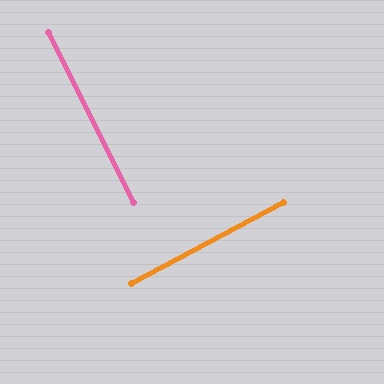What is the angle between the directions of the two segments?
Approximately 88 degrees.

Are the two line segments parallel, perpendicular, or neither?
Perpendicular — they meet at approximately 88°.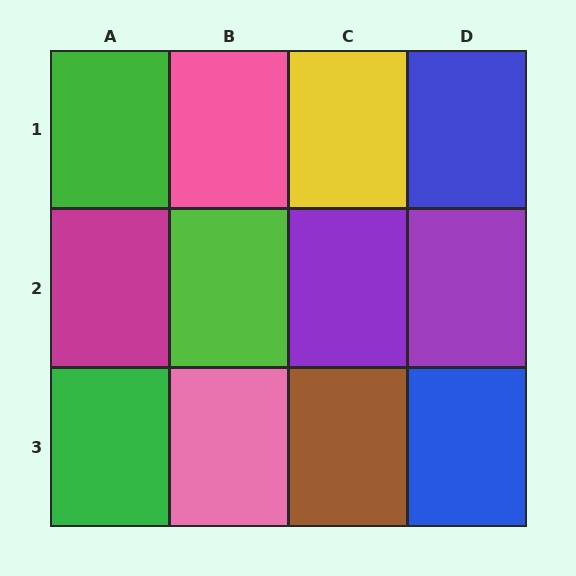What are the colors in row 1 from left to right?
Green, pink, yellow, blue.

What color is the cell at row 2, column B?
Lime.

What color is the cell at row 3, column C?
Brown.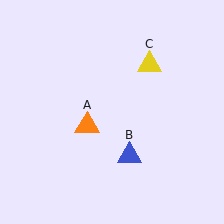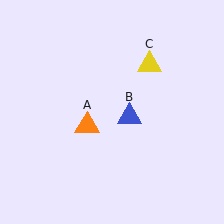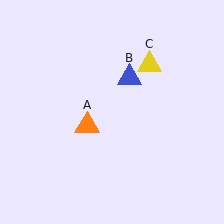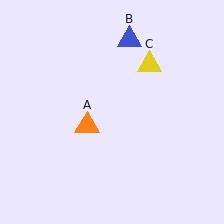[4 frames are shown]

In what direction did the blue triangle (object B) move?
The blue triangle (object B) moved up.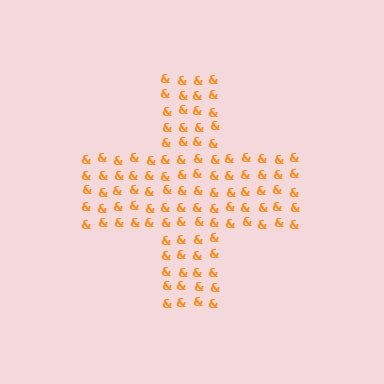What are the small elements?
The small elements are ampersands.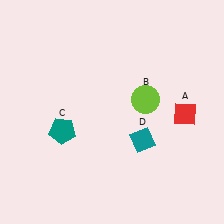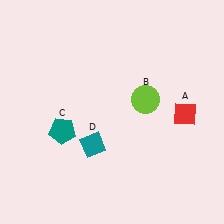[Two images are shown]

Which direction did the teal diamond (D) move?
The teal diamond (D) moved left.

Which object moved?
The teal diamond (D) moved left.